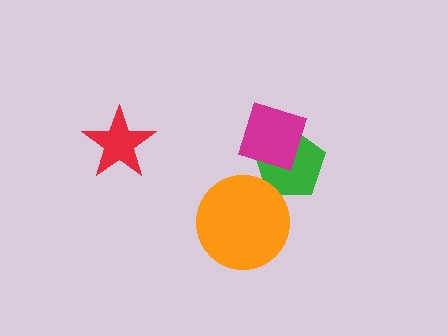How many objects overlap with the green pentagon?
2 objects overlap with the green pentagon.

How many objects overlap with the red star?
0 objects overlap with the red star.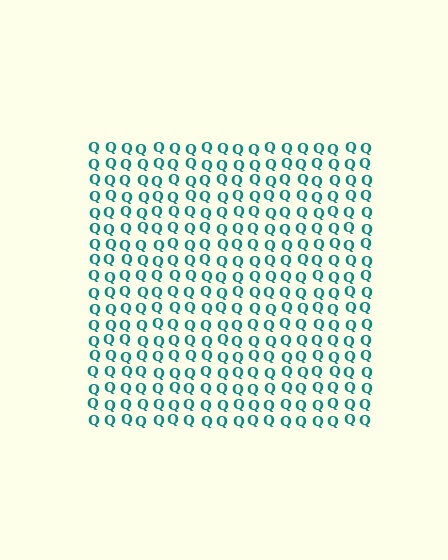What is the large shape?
The large shape is a square.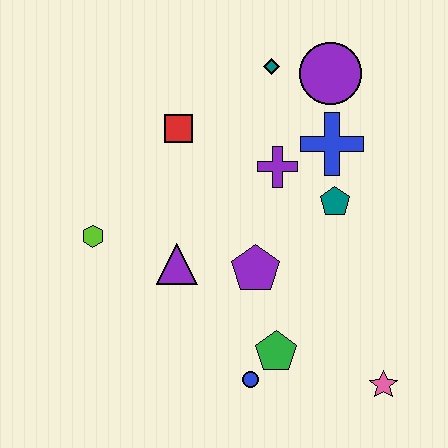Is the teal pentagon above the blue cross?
No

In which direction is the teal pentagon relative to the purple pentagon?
The teal pentagon is to the right of the purple pentagon.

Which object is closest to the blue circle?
The green pentagon is closest to the blue circle.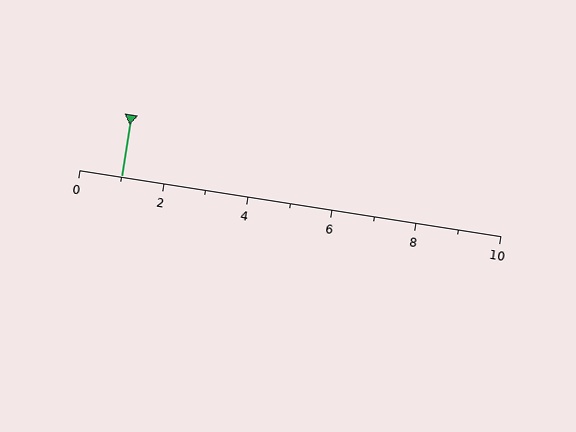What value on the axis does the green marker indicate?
The marker indicates approximately 1.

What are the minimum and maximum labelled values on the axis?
The axis runs from 0 to 10.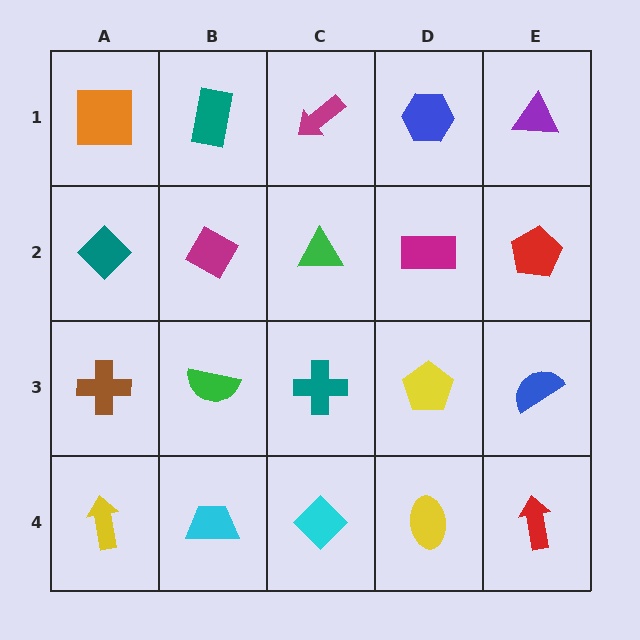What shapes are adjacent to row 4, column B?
A green semicircle (row 3, column B), a yellow arrow (row 4, column A), a cyan diamond (row 4, column C).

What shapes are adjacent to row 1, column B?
A magenta diamond (row 2, column B), an orange square (row 1, column A), a magenta arrow (row 1, column C).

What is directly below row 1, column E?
A red pentagon.